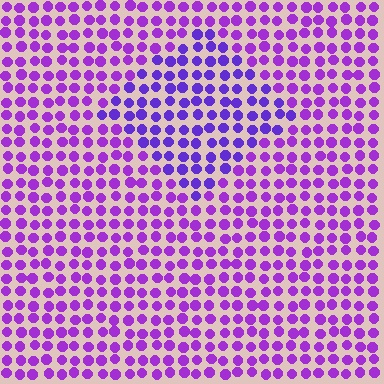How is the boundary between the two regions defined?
The boundary is defined purely by a slight shift in hue (about 23 degrees). Spacing, size, and orientation are identical on both sides.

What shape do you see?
I see a diamond.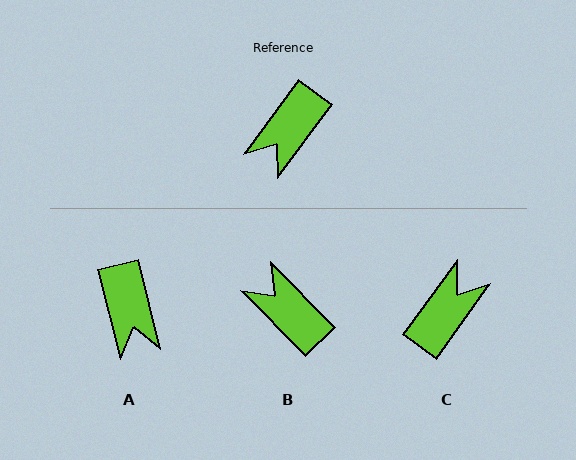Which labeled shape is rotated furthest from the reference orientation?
C, about 179 degrees away.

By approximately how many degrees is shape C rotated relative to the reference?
Approximately 179 degrees clockwise.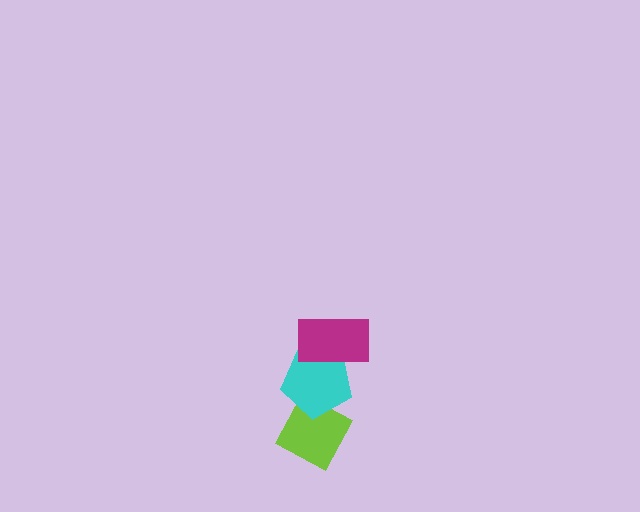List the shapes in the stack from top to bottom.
From top to bottom: the magenta rectangle, the cyan pentagon, the lime diamond.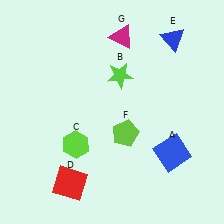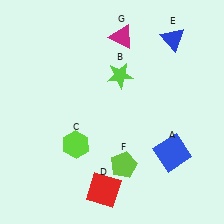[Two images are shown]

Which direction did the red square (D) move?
The red square (D) moved right.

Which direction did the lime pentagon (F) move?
The lime pentagon (F) moved down.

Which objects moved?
The objects that moved are: the red square (D), the lime pentagon (F).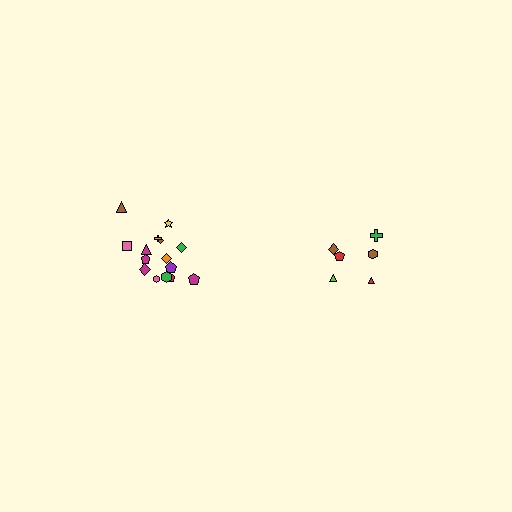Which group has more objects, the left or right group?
The left group.